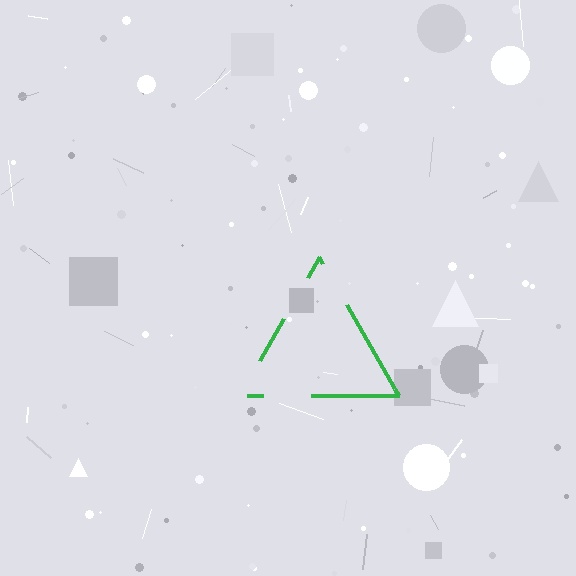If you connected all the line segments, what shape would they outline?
They would outline a triangle.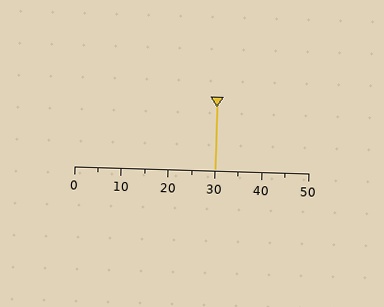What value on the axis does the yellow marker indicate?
The marker indicates approximately 30.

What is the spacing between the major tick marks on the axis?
The major ticks are spaced 10 apart.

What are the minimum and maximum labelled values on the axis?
The axis runs from 0 to 50.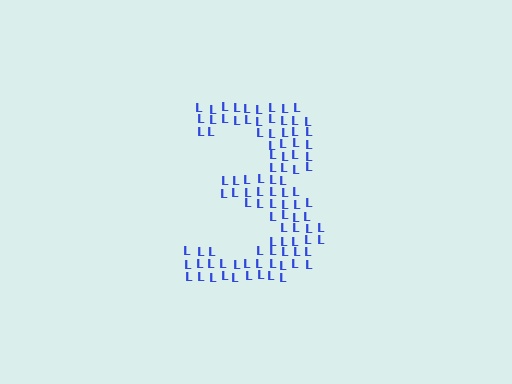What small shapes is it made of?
It is made of small letter L's.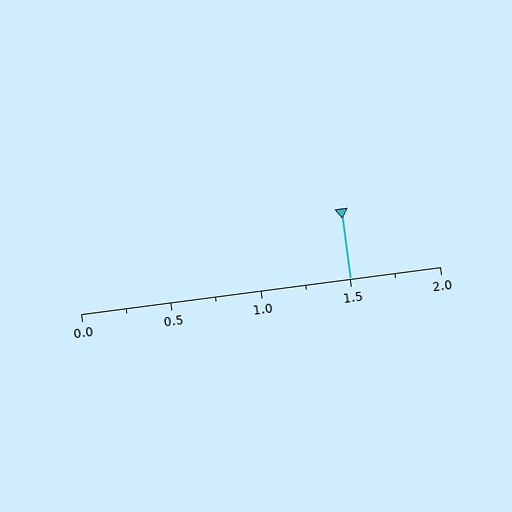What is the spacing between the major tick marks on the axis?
The major ticks are spaced 0.5 apart.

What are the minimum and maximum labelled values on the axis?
The axis runs from 0.0 to 2.0.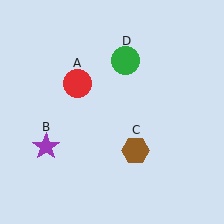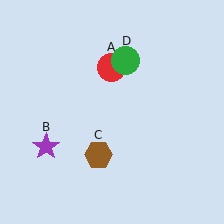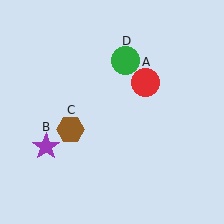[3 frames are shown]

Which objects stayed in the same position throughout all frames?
Purple star (object B) and green circle (object D) remained stationary.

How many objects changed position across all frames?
2 objects changed position: red circle (object A), brown hexagon (object C).